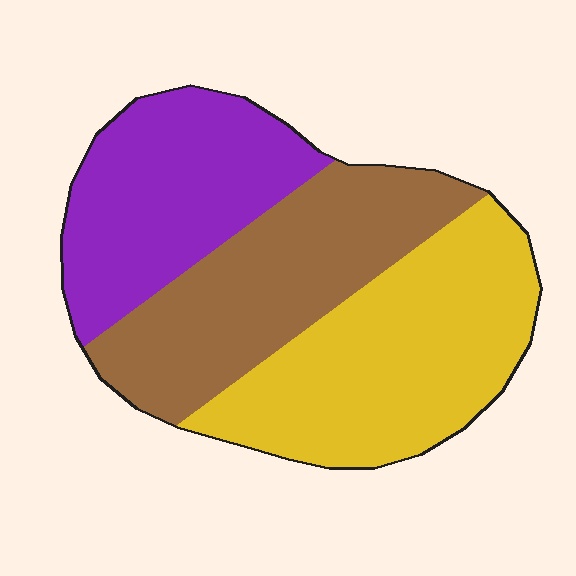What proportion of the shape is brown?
Brown covers around 35% of the shape.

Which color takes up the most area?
Yellow, at roughly 40%.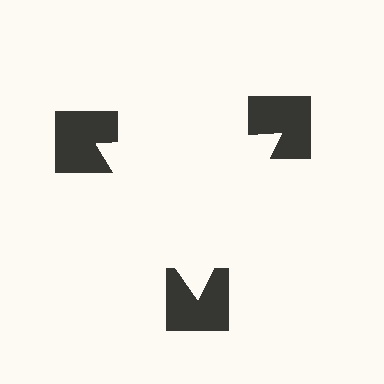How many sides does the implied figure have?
3 sides.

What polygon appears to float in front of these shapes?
An illusory triangle — its edges are inferred from the aligned wedge cuts in the notched squares, not physically drawn.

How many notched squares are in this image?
There are 3 — one at each vertex of the illusory triangle.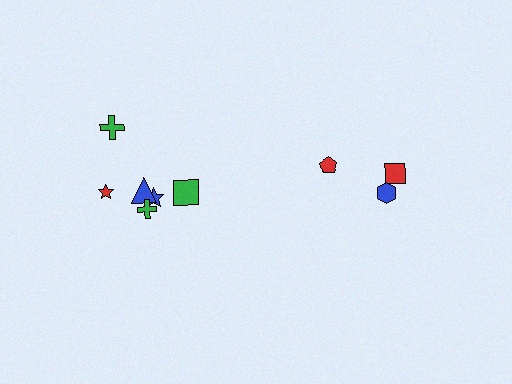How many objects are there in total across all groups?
There are 9 objects.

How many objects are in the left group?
There are 6 objects.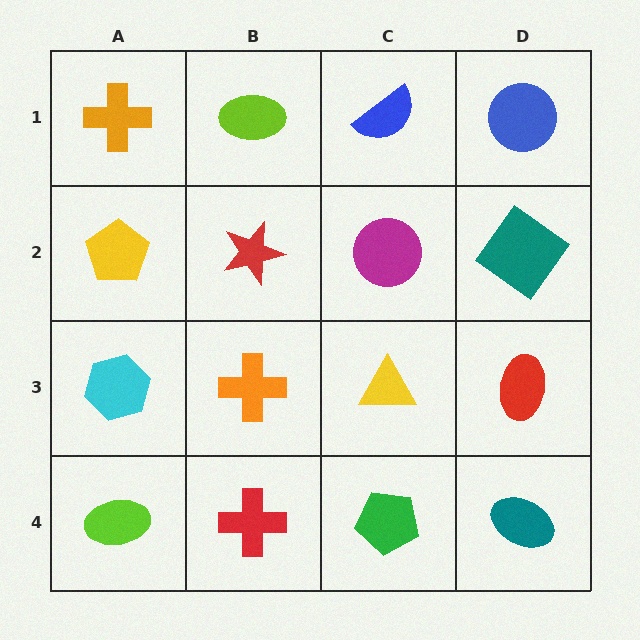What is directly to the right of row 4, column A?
A red cross.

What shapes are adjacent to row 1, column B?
A red star (row 2, column B), an orange cross (row 1, column A), a blue semicircle (row 1, column C).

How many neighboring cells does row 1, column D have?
2.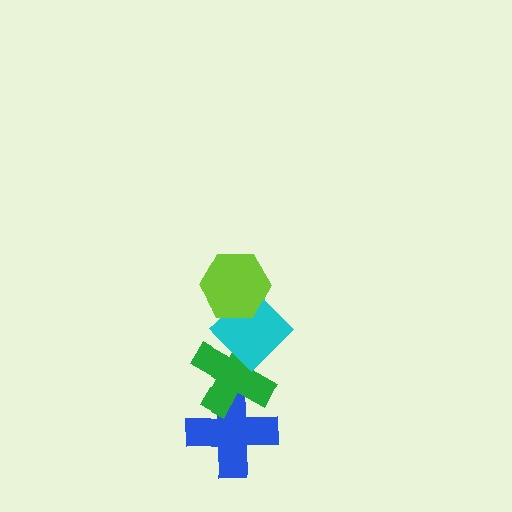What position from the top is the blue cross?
The blue cross is 4th from the top.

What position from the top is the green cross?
The green cross is 3rd from the top.